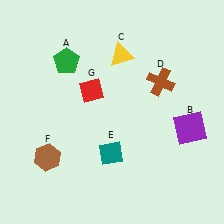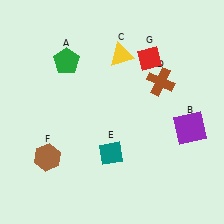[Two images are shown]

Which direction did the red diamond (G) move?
The red diamond (G) moved right.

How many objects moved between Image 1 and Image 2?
1 object moved between the two images.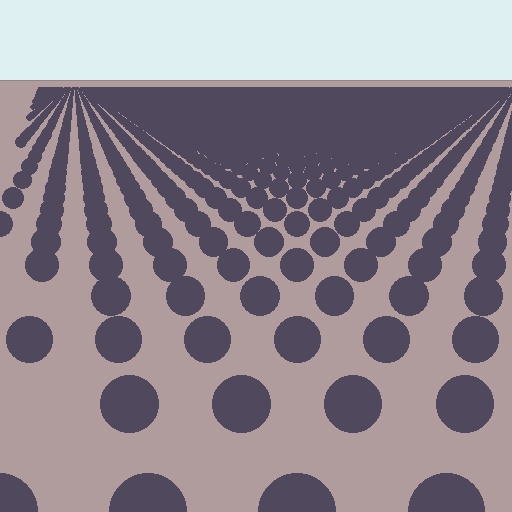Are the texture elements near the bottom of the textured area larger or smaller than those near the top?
Larger. Near the bottom, elements are closer to the viewer and appear at a bigger on-screen size.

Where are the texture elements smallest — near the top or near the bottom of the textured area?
Near the top.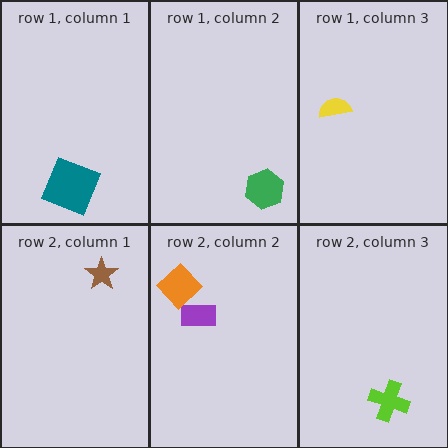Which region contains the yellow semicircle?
The row 1, column 3 region.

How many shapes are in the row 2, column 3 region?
1.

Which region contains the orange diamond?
The row 2, column 2 region.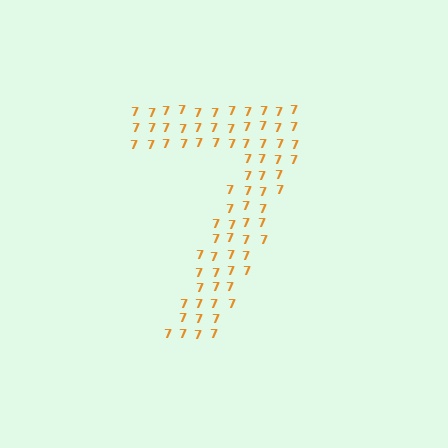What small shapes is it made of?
It is made of small digit 7's.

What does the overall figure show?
The overall figure shows the digit 7.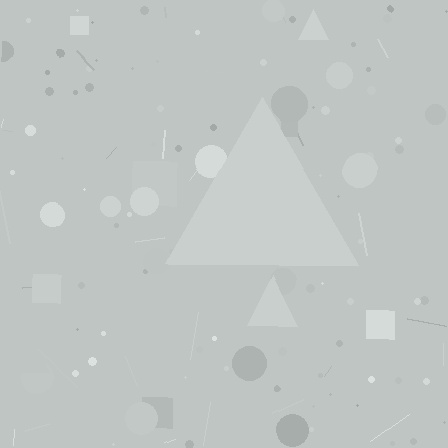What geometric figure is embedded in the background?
A triangle is embedded in the background.